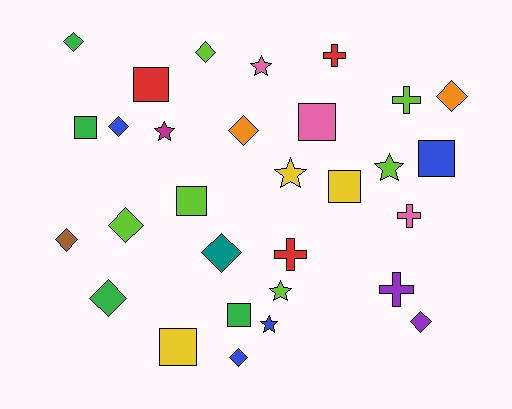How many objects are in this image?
There are 30 objects.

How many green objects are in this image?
There are 4 green objects.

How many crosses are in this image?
There are 5 crosses.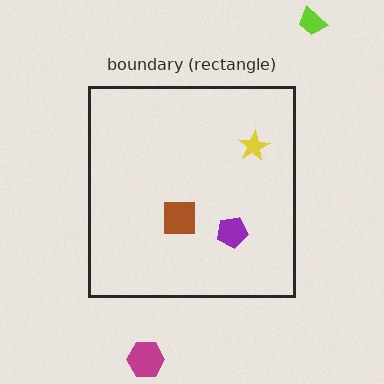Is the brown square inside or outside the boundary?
Inside.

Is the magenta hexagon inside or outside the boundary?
Outside.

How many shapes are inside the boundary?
3 inside, 2 outside.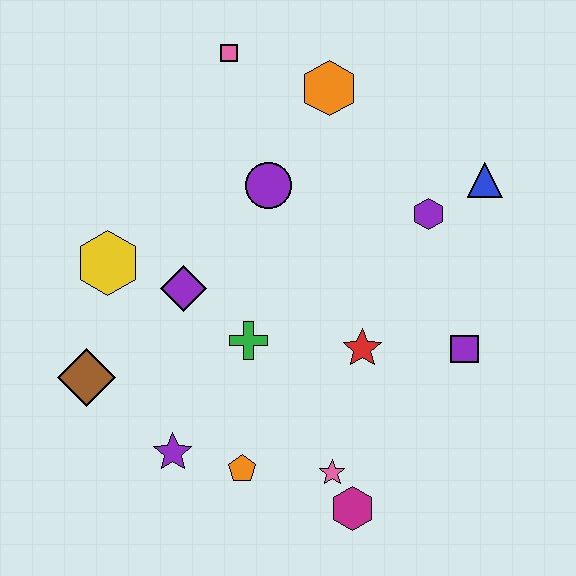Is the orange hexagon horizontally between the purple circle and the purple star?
No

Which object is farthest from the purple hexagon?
The brown diamond is farthest from the purple hexagon.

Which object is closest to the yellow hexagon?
The purple diamond is closest to the yellow hexagon.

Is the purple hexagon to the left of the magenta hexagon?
No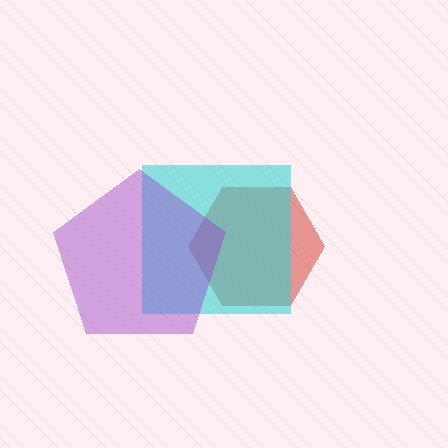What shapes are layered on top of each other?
The layered shapes are: a red hexagon, a cyan square, a purple pentagon.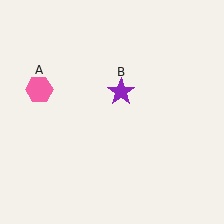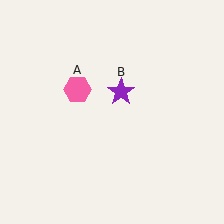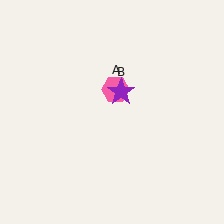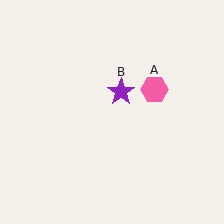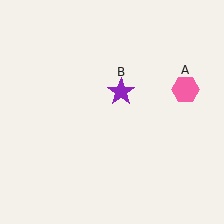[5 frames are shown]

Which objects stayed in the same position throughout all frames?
Purple star (object B) remained stationary.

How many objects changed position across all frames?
1 object changed position: pink hexagon (object A).